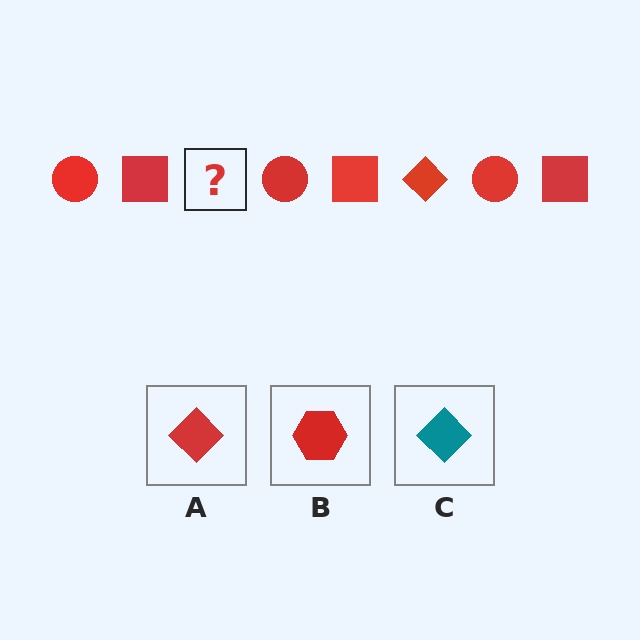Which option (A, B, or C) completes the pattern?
A.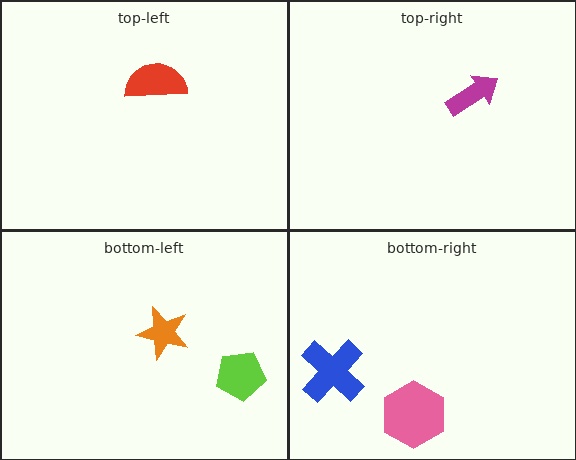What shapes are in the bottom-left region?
The orange star, the lime pentagon.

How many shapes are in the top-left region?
1.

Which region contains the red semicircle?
The top-left region.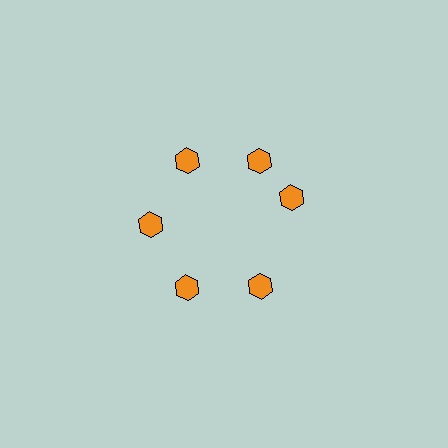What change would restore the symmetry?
The symmetry would be restored by rotating it back into even spacing with its neighbors so that all 6 hexagons sit at equal angles and equal distance from the center.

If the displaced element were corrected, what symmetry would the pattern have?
It would have 6-fold rotational symmetry — the pattern would map onto itself every 60 degrees.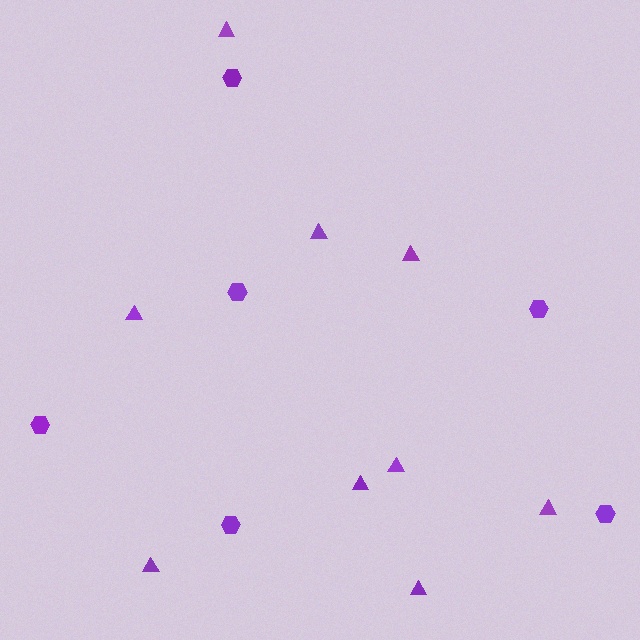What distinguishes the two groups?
There are 2 groups: one group of hexagons (6) and one group of triangles (9).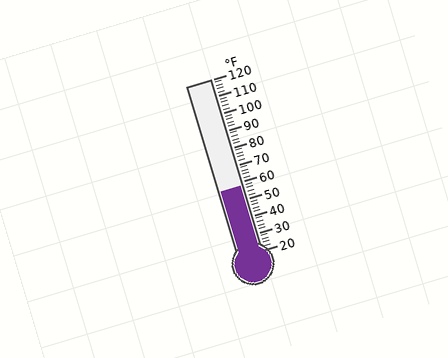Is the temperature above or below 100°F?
The temperature is below 100°F.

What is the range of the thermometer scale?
The thermometer scale ranges from 20°F to 120°F.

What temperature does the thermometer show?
The thermometer shows approximately 58°F.